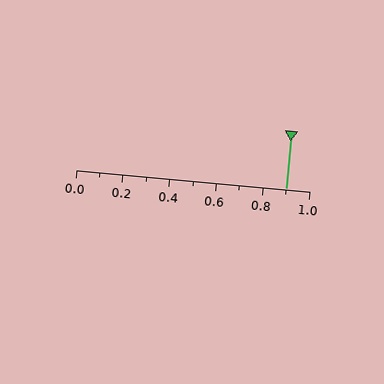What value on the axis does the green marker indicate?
The marker indicates approximately 0.9.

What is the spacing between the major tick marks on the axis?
The major ticks are spaced 0.2 apart.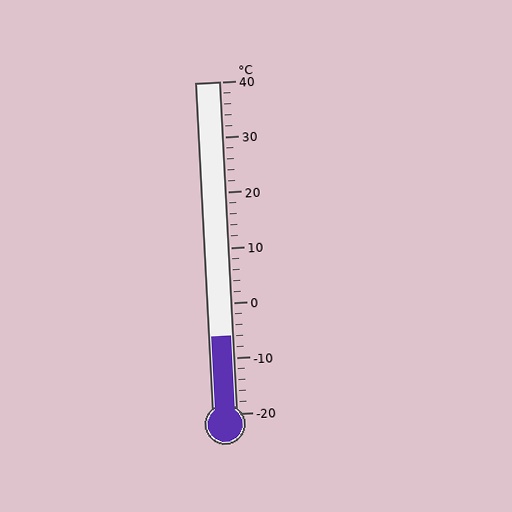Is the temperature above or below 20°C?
The temperature is below 20°C.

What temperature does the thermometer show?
The thermometer shows approximately -6°C.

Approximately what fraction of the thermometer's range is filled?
The thermometer is filled to approximately 25% of its range.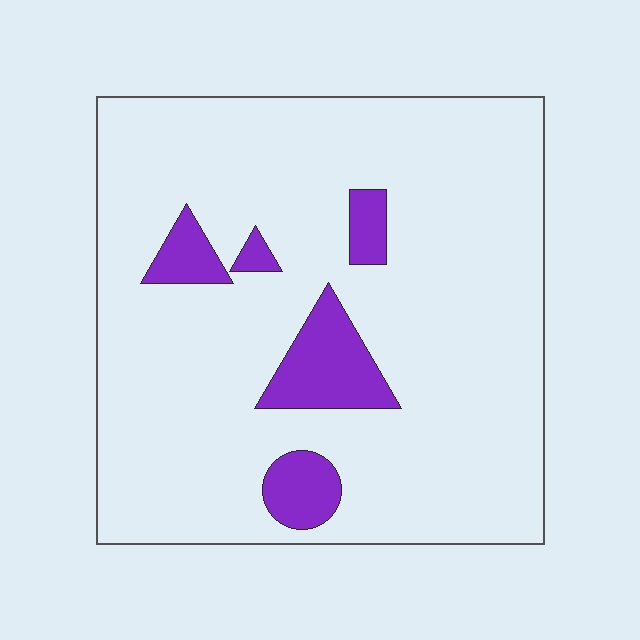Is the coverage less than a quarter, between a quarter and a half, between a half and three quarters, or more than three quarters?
Less than a quarter.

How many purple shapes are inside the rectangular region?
5.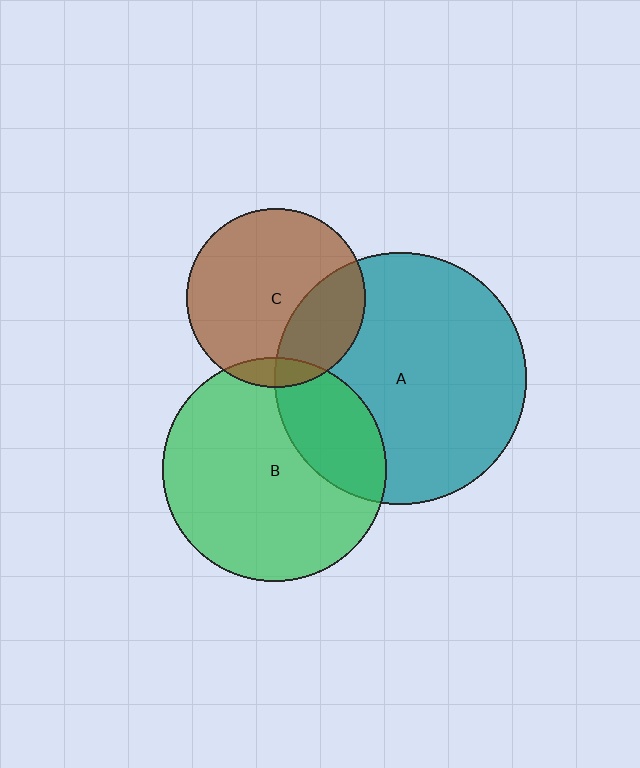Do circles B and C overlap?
Yes.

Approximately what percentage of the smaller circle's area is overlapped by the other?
Approximately 10%.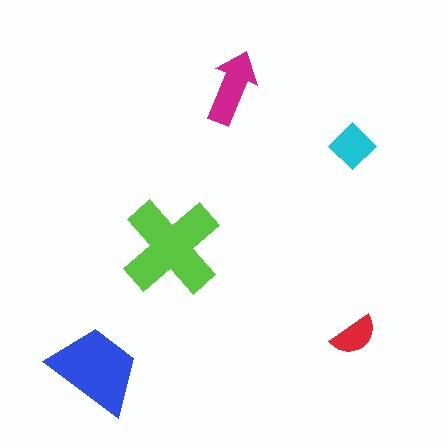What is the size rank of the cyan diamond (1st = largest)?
4th.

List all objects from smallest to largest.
The red semicircle, the cyan diamond, the magenta arrow, the blue trapezoid, the lime cross.